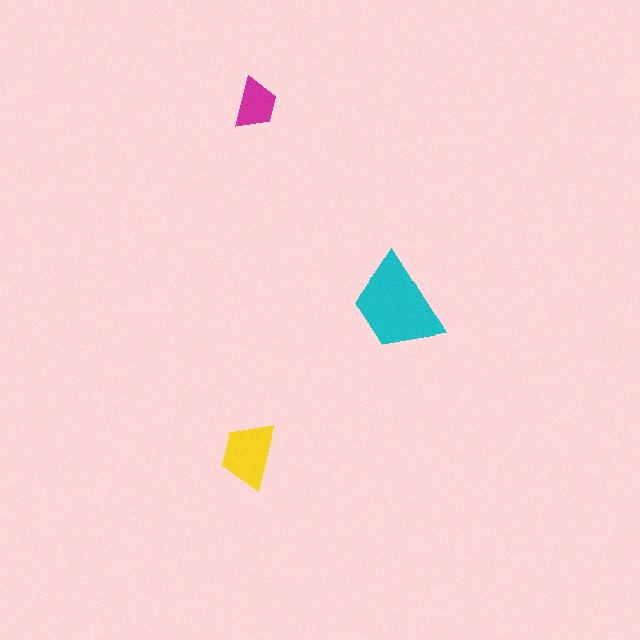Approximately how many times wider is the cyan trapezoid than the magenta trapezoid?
About 2 times wider.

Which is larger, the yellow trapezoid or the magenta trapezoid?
The yellow one.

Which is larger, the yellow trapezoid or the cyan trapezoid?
The cyan one.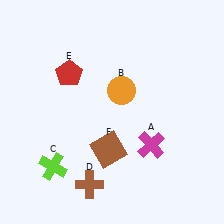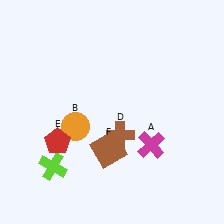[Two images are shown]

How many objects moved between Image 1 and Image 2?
3 objects moved between the two images.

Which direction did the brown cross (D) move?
The brown cross (D) moved up.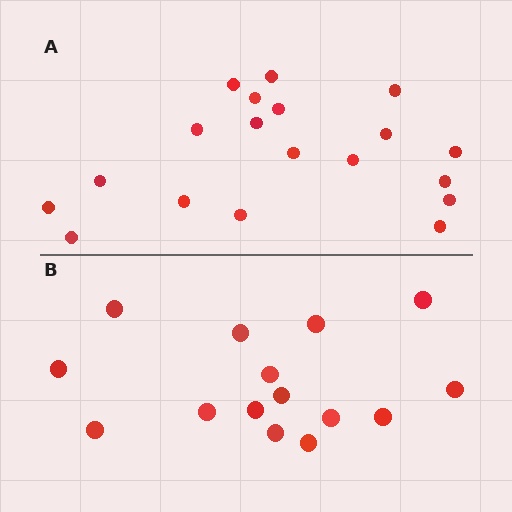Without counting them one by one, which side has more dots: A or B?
Region A (the top region) has more dots.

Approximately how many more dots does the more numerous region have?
Region A has about 4 more dots than region B.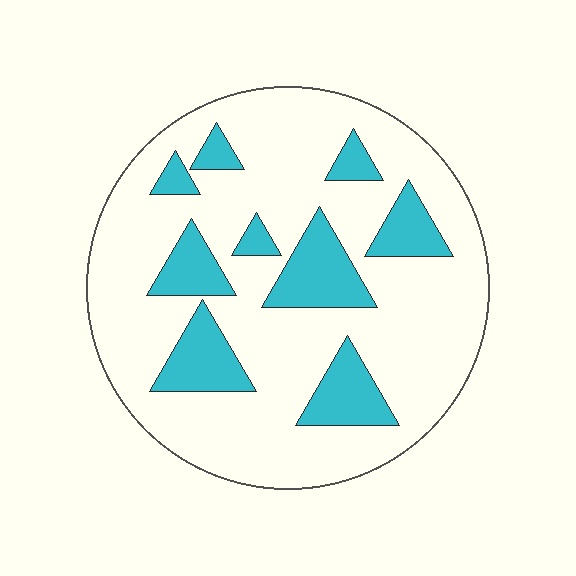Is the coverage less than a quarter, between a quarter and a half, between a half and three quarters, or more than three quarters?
Less than a quarter.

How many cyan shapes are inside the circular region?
9.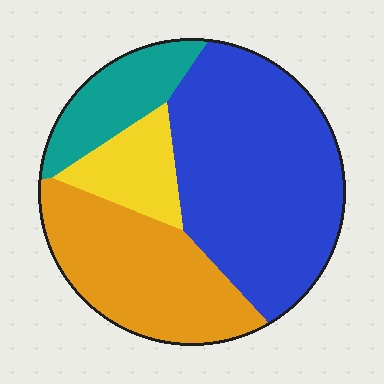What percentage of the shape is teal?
Teal covers roughly 15% of the shape.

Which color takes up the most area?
Blue, at roughly 45%.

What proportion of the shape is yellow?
Yellow covers 11% of the shape.